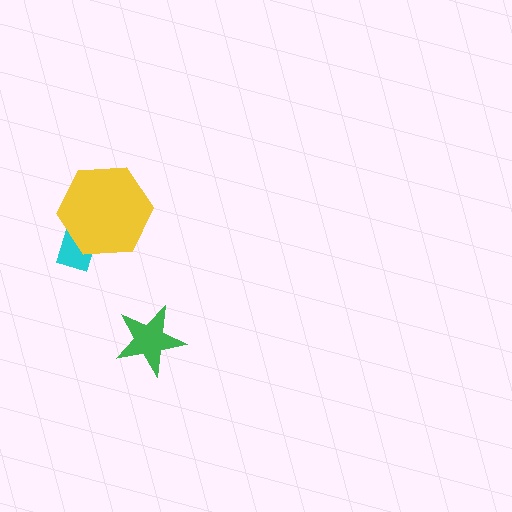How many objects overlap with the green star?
0 objects overlap with the green star.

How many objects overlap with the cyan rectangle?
1 object overlaps with the cyan rectangle.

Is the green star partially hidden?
No, no other shape covers it.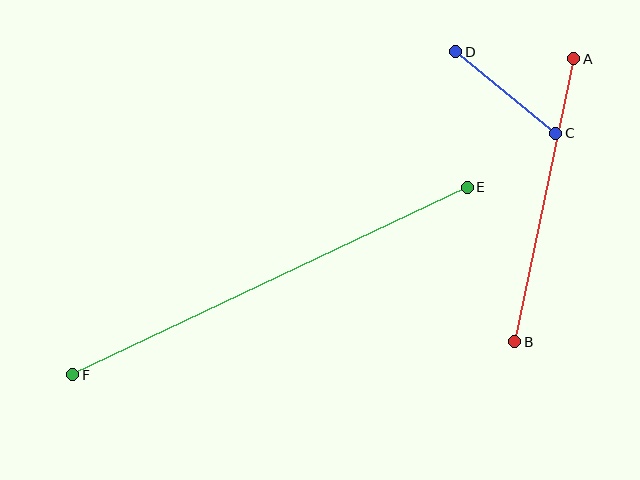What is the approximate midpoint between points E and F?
The midpoint is at approximately (270, 281) pixels.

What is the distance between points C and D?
The distance is approximately 129 pixels.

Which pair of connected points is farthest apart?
Points E and F are farthest apart.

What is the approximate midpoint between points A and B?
The midpoint is at approximately (544, 200) pixels.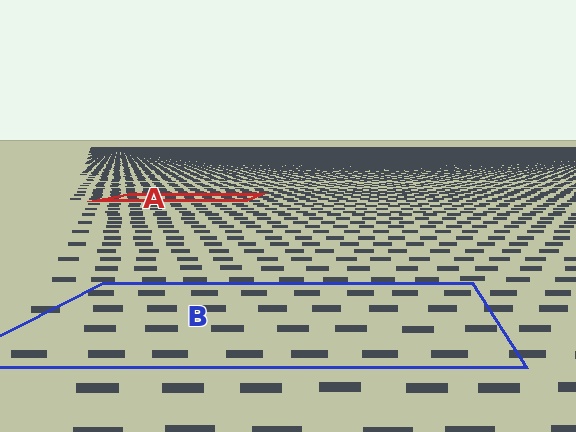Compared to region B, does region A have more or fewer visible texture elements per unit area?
Region A has more texture elements per unit area — they are packed more densely because it is farther away.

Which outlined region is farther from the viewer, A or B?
Region A is farther from the viewer — the texture elements inside it appear smaller and more densely packed.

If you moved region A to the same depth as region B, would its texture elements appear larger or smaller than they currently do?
They would appear larger. At a closer depth, the same texture elements are projected at a bigger on-screen size.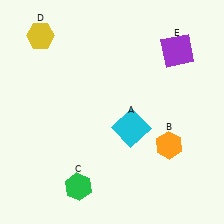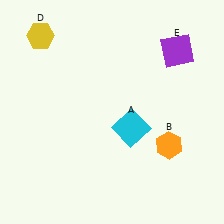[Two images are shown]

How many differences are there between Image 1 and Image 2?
There is 1 difference between the two images.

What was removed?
The green hexagon (C) was removed in Image 2.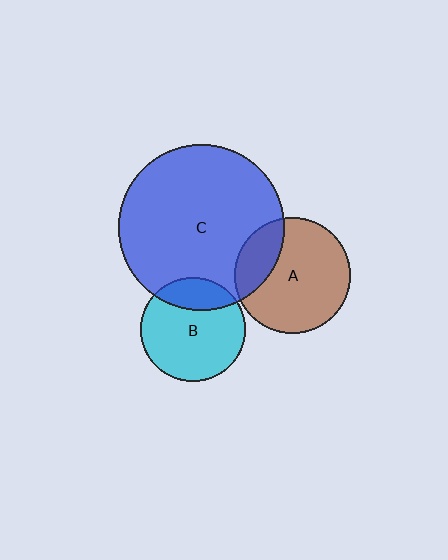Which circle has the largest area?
Circle C (blue).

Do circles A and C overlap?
Yes.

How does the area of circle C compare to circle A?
Approximately 2.1 times.